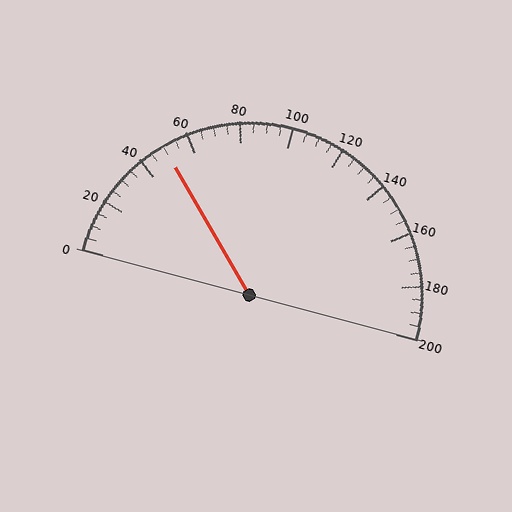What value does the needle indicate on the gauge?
The needle indicates approximately 50.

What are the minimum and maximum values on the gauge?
The gauge ranges from 0 to 200.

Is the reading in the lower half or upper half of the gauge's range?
The reading is in the lower half of the range (0 to 200).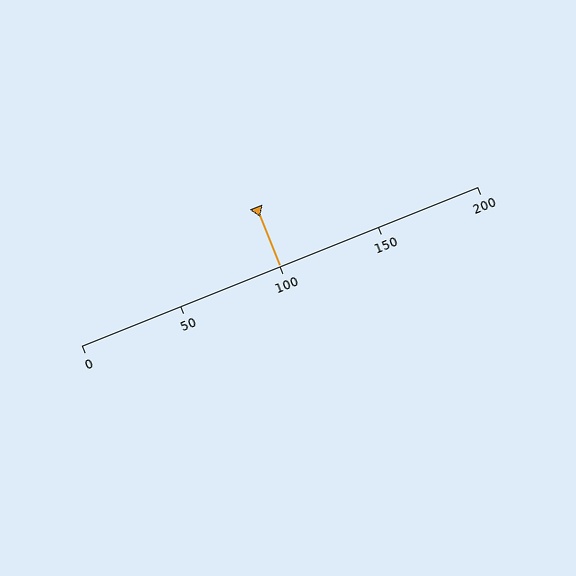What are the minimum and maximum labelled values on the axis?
The axis runs from 0 to 200.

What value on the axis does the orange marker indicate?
The marker indicates approximately 100.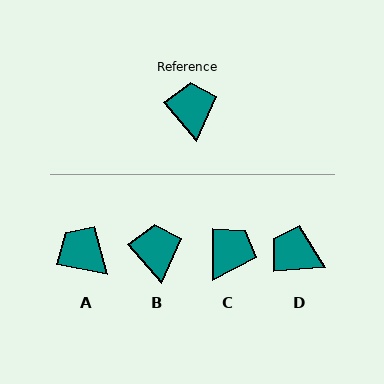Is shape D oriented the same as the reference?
No, it is off by about 54 degrees.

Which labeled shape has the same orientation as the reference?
B.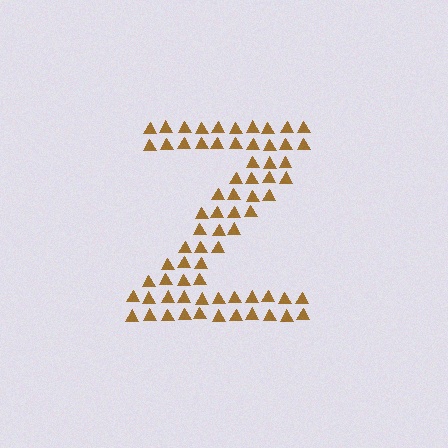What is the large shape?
The large shape is the letter Z.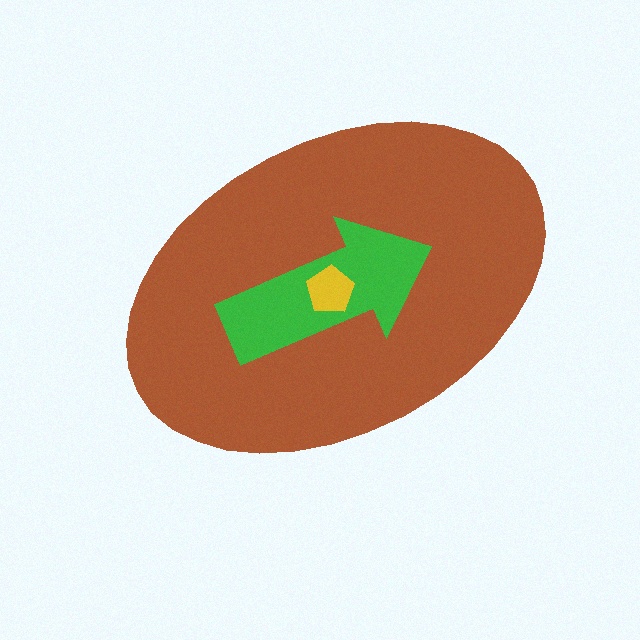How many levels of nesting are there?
3.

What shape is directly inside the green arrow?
The yellow pentagon.